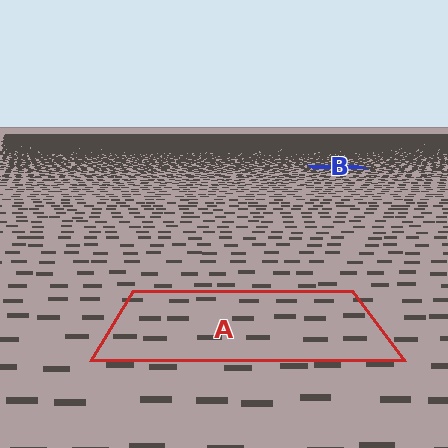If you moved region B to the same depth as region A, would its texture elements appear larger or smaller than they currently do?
They would appear larger. At a closer depth, the same texture elements are projected at a bigger on-screen size.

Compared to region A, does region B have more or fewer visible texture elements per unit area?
Region B has more texture elements per unit area — they are packed more densely because it is farther away.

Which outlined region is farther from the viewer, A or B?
Region B is farther from the viewer — the texture elements inside it appear smaller and more densely packed.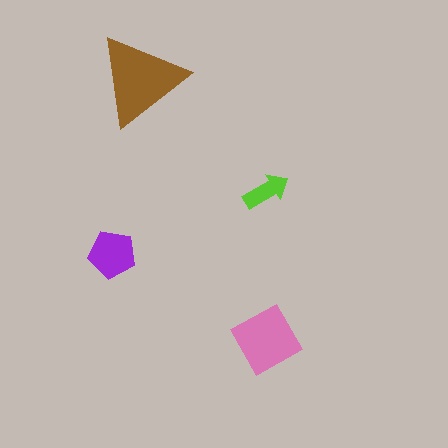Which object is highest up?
The brown triangle is topmost.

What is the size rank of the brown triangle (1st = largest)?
1st.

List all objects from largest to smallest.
The brown triangle, the pink diamond, the purple pentagon, the lime arrow.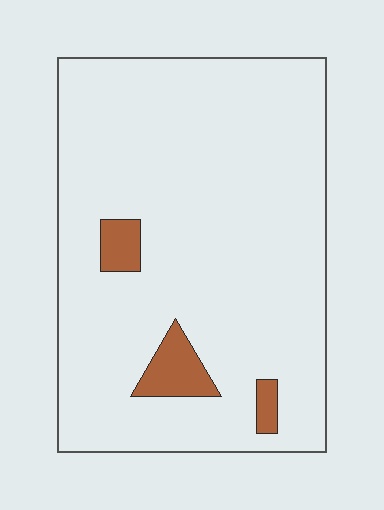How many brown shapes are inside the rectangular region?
3.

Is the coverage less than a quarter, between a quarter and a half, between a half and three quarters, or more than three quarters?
Less than a quarter.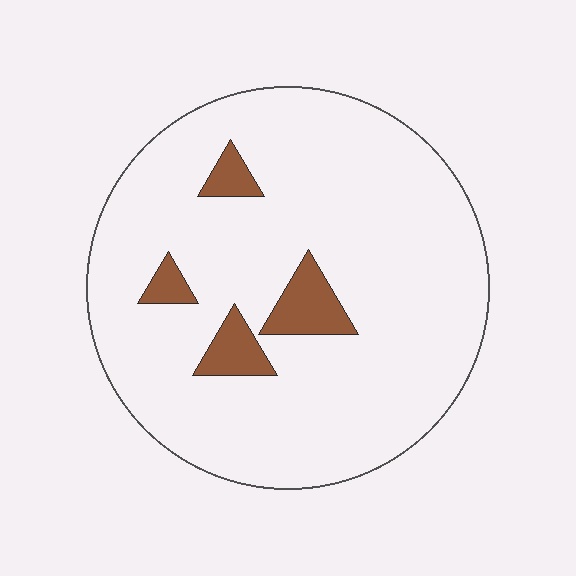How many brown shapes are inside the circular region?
4.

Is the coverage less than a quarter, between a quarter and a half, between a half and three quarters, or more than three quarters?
Less than a quarter.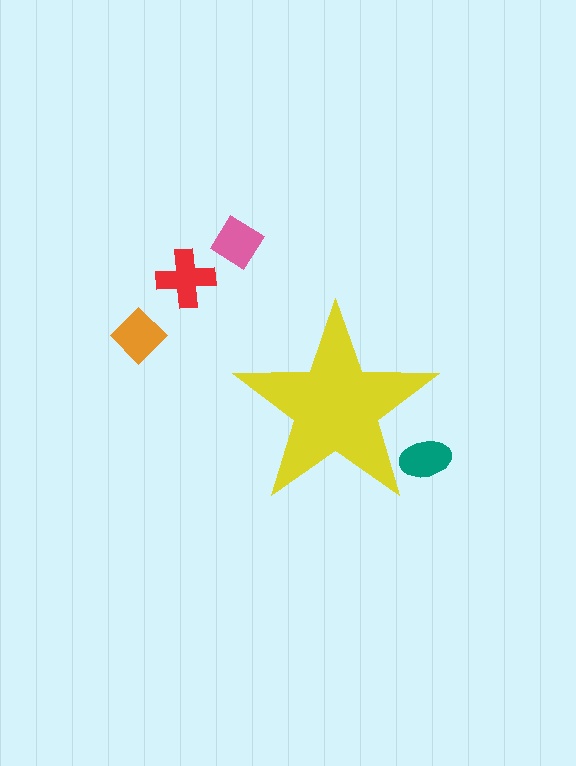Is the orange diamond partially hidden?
No, the orange diamond is fully visible.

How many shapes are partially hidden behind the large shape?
1 shape is partially hidden.